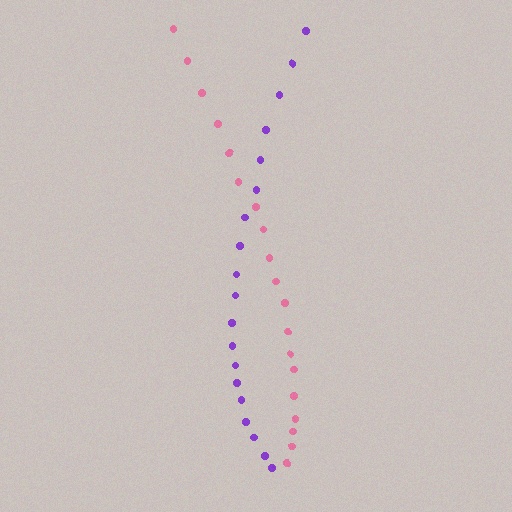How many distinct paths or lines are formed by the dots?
There are 2 distinct paths.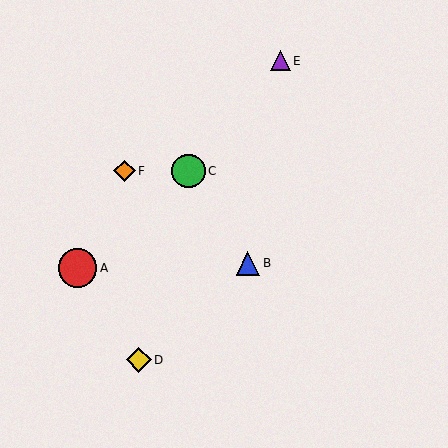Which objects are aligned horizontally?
Objects C, F are aligned horizontally.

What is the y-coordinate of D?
Object D is at y≈360.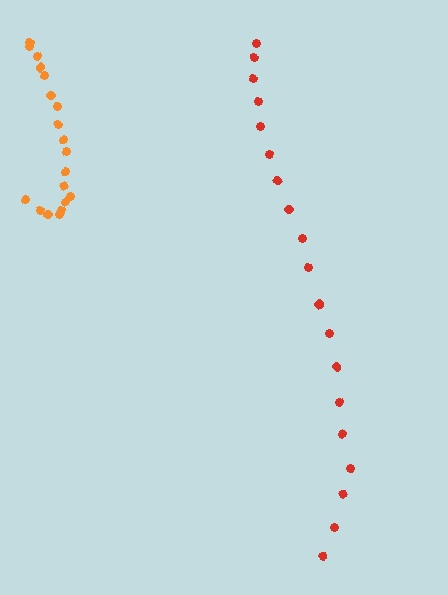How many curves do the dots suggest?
There are 2 distinct paths.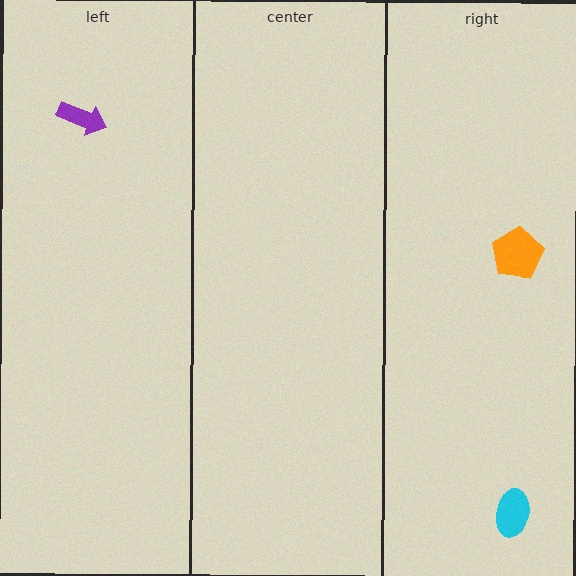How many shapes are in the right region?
2.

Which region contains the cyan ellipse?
The right region.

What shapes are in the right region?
The cyan ellipse, the orange pentagon.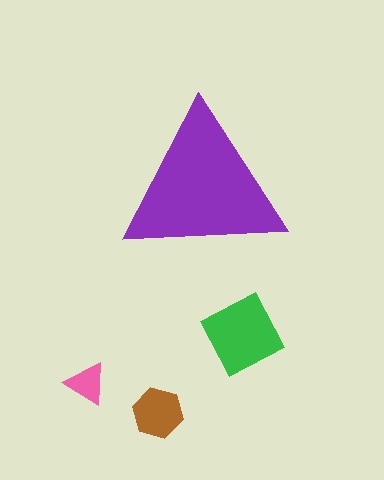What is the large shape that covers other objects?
A purple triangle.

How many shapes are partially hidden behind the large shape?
0 shapes are partially hidden.